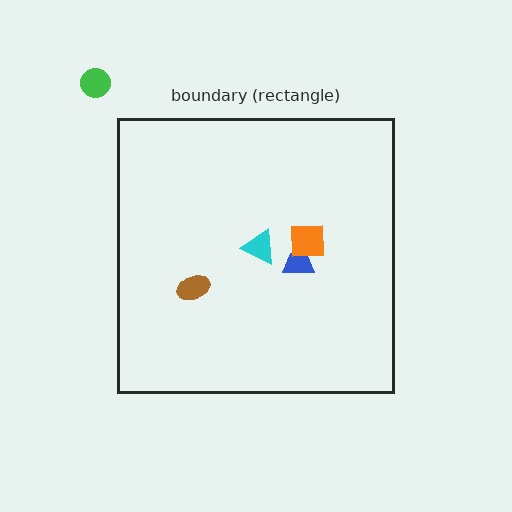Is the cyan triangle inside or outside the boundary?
Inside.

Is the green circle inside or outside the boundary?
Outside.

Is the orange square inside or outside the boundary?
Inside.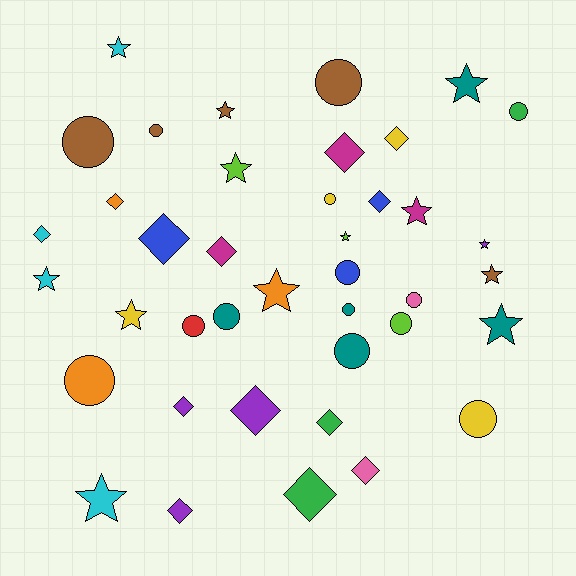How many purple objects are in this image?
There are 4 purple objects.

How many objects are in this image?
There are 40 objects.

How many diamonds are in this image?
There are 13 diamonds.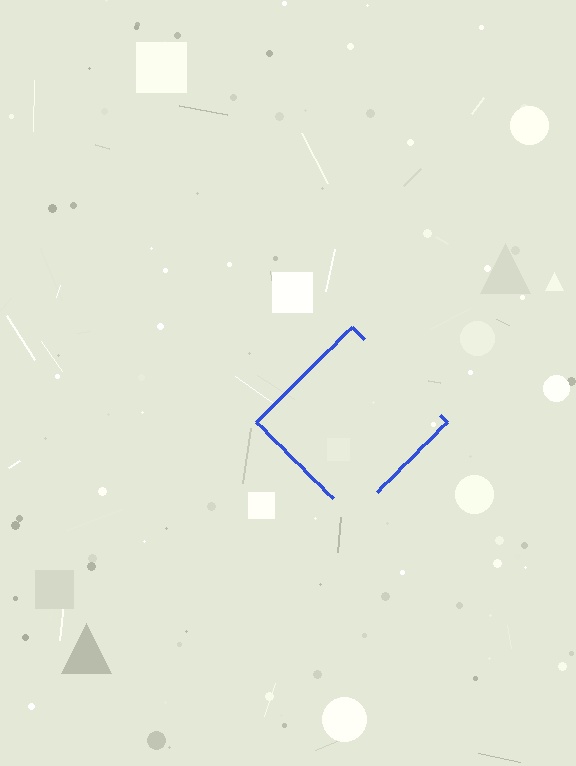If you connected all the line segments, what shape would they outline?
They would outline a diamond.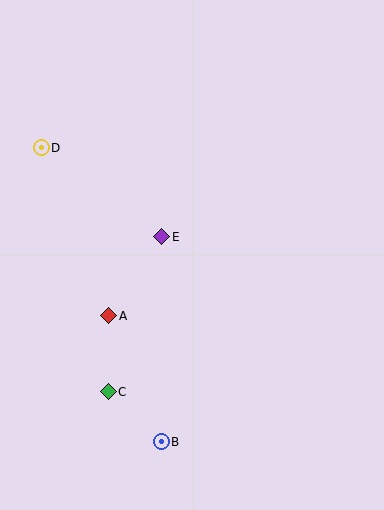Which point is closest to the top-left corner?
Point D is closest to the top-left corner.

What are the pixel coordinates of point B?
Point B is at (161, 442).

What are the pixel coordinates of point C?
Point C is at (108, 392).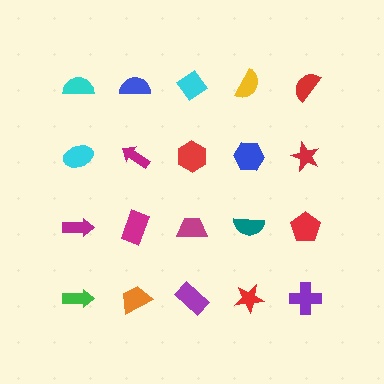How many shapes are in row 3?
5 shapes.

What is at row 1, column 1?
A cyan semicircle.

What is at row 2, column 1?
A cyan ellipse.